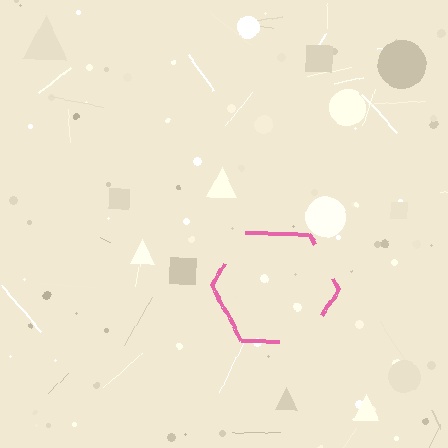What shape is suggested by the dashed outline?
The dashed outline suggests a hexagon.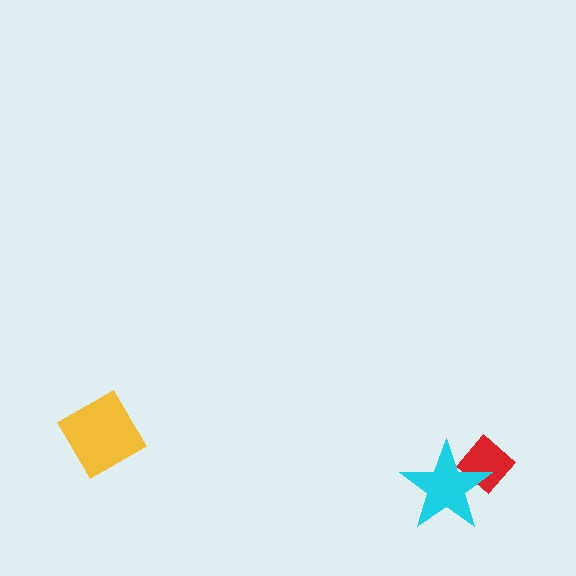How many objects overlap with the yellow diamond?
0 objects overlap with the yellow diamond.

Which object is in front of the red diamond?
The cyan star is in front of the red diamond.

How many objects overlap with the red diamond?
1 object overlaps with the red diamond.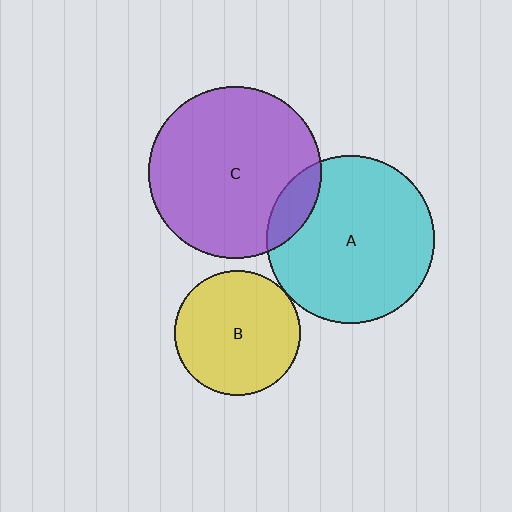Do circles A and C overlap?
Yes.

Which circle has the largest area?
Circle C (purple).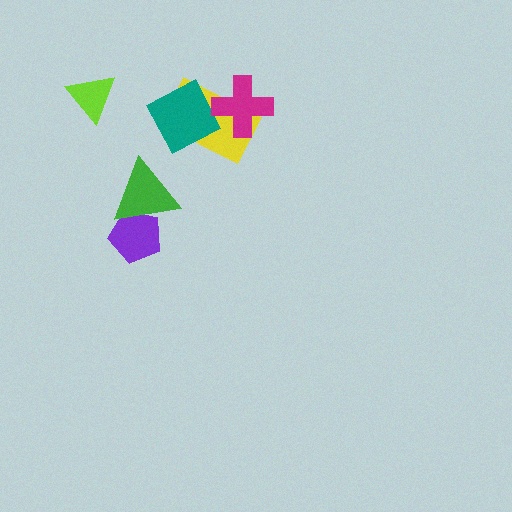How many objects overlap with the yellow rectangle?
2 objects overlap with the yellow rectangle.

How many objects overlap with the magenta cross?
1 object overlaps with the magenta cross.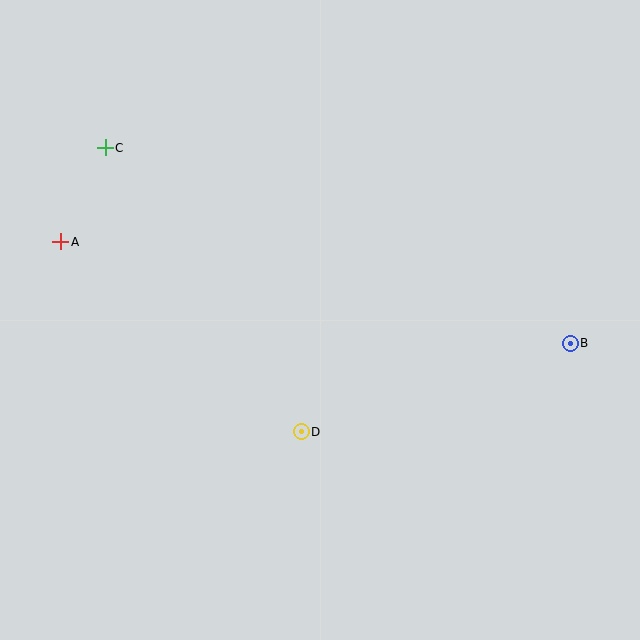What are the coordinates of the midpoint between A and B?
The midpoint between A and B is at (315, 292).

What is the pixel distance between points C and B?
The distance between C and B is 504 pixels.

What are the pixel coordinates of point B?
Point B is at (570, 343).